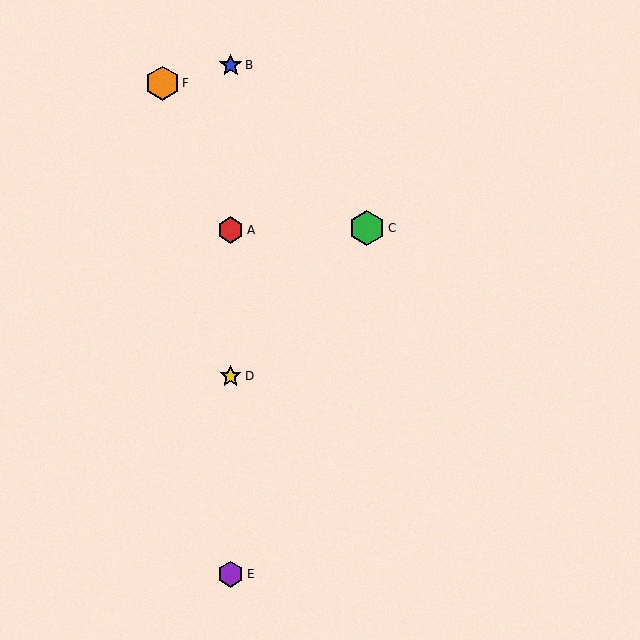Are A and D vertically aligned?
Yes, both are at x≈231.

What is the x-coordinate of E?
Object E is at x≈231.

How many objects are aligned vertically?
4 objects (A, B, D, E) are aligned vertically.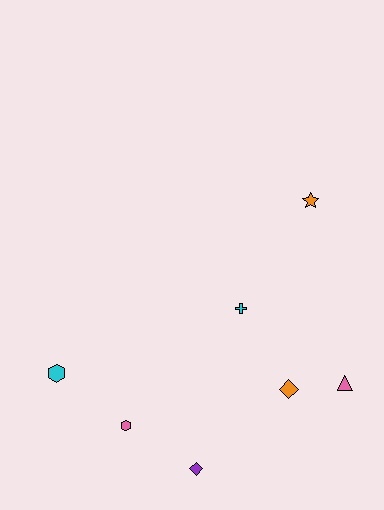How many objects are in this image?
There are 7 objects.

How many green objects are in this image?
There are no green objects.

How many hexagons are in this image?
There are 2 hexagons.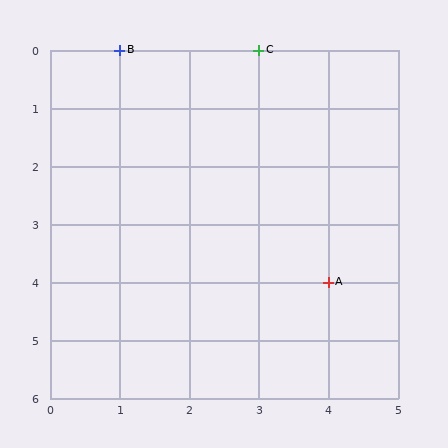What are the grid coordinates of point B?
Point B is at grid coordinates (1, 0).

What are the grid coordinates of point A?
Point A is at grid coordinates (4, 4).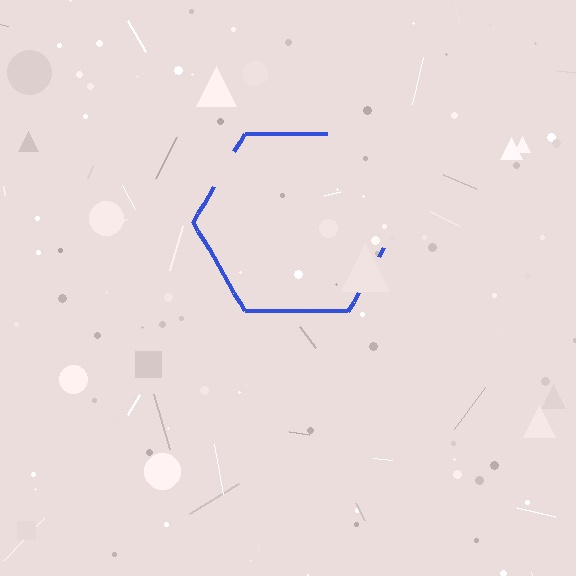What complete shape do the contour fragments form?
The contour fragments form a hexagon.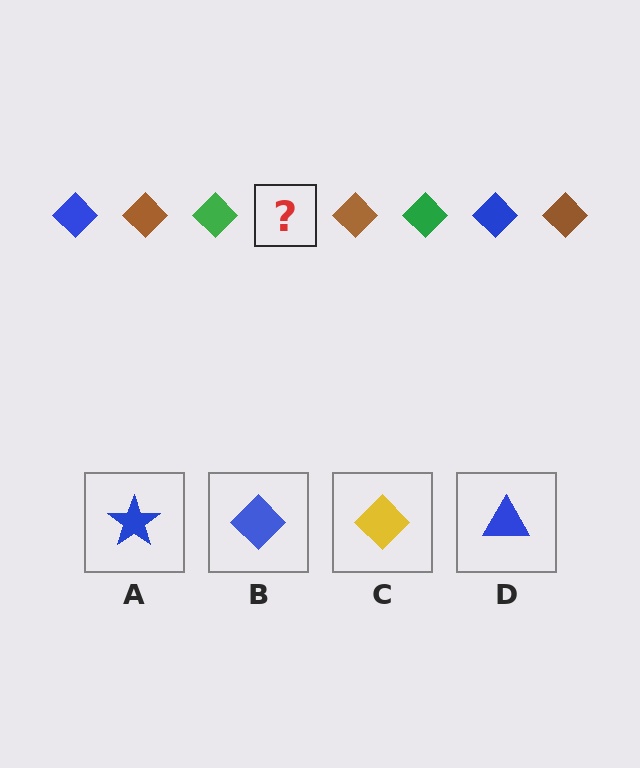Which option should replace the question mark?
Option B.